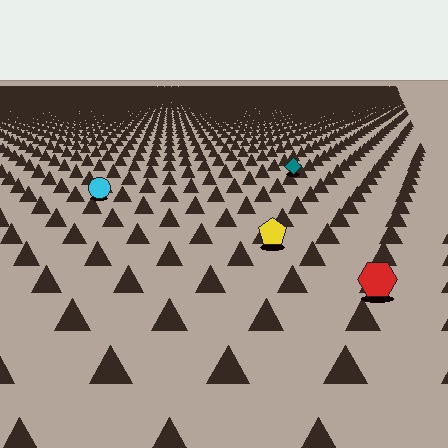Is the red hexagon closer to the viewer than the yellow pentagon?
Yes. The red hexagon is closer — you can tell from the texture gradient: the ground texture is coarser near it.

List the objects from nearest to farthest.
From nearest to farthest: the red hexagon, the yellow pentagon, the cyan circle, the teal diamond.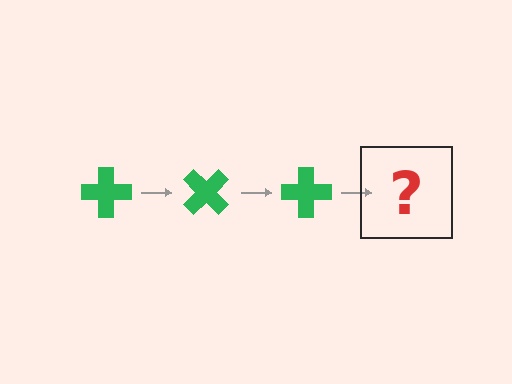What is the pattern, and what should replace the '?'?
The pattern is that the cross rotates 45 degrees each step. The '?' should be a green cross rotated 135 degrees.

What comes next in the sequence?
The next element should be a green cross rotated 135 degrees.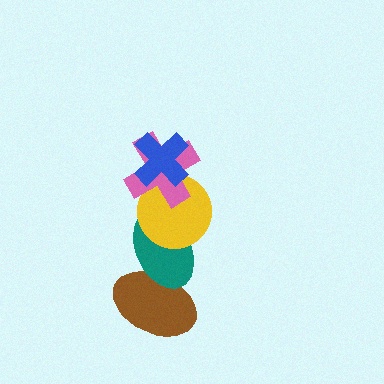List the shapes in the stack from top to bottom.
From top to bottom: the blue cross, the pink cross, the yellow circle, the teal ellipse, the brown ellipse.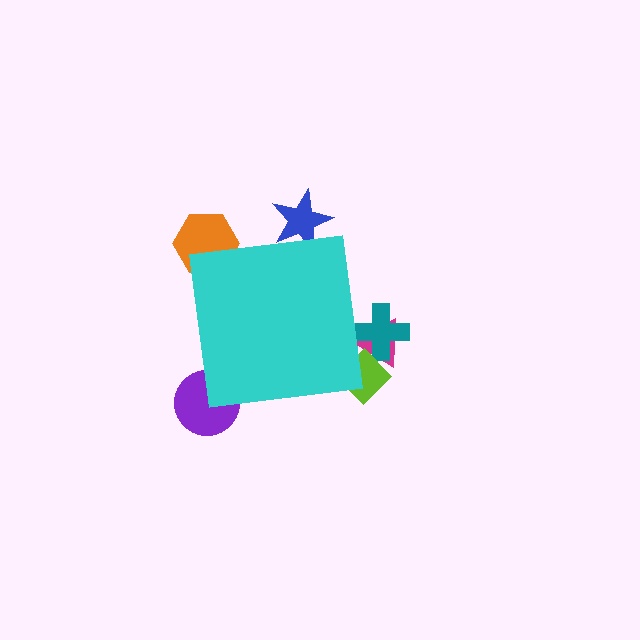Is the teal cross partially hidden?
Yes, the teal cross is partially hidden behind the cyan square.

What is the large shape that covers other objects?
A cyan square.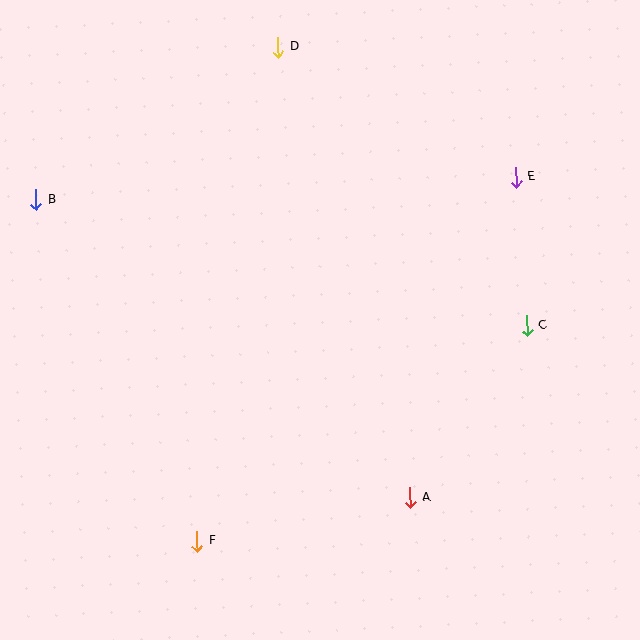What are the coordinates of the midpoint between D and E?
The midpoint between D and E is at (397, 112).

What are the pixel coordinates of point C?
Point C is at (527, 326).